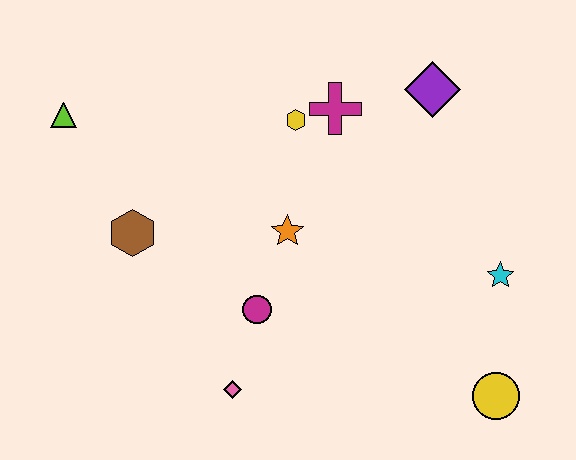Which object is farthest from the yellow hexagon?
The yellow circle is farthest from the yellow hexagon.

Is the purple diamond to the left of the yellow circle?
Yes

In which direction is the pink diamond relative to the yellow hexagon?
The pink diamond is below the yellow hexagon.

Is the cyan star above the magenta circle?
Yes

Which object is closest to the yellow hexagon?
The magenta cross is closest to the yellow hexagon.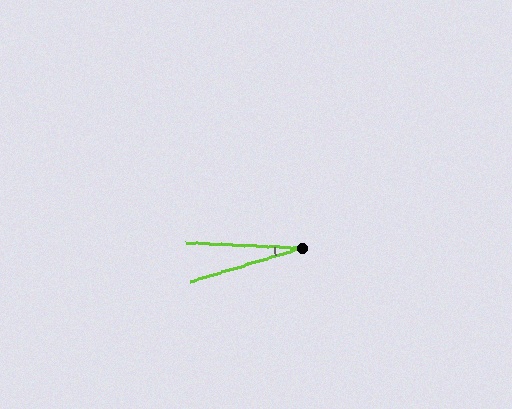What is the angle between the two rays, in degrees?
Approximately 19 degrees.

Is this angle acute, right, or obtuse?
It is acute.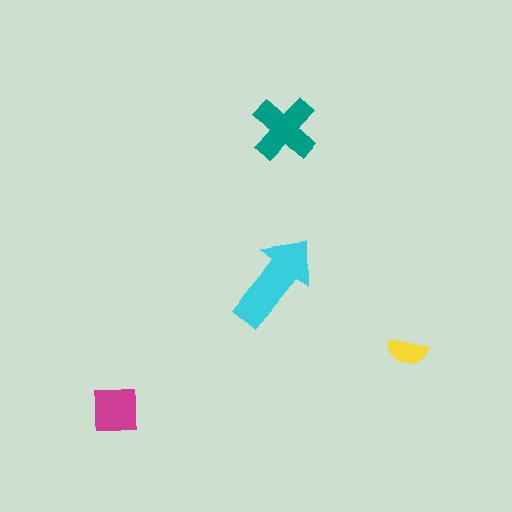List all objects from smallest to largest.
The yellow semicircle, the magenta square, the teal cross, the cyan arrow.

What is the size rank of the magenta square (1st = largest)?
3rd.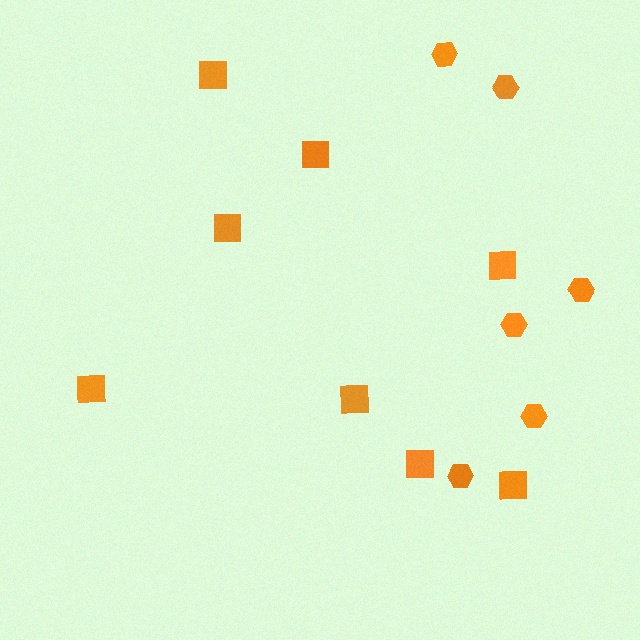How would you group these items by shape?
There are 2 groups: one group of squares (8) and one group of hexagons (6).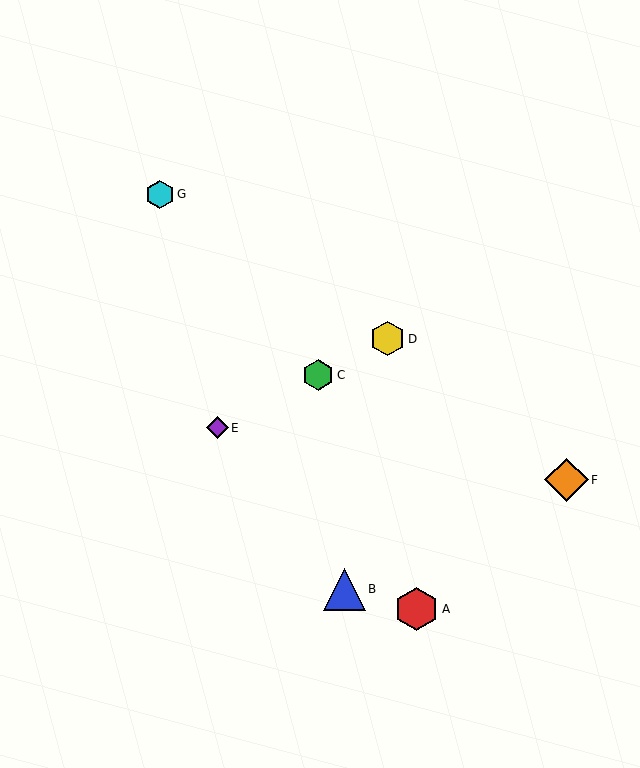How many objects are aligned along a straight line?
3 objects (C, D, E) are aligned along a straight line.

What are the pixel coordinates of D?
Object D is at (388, 339).